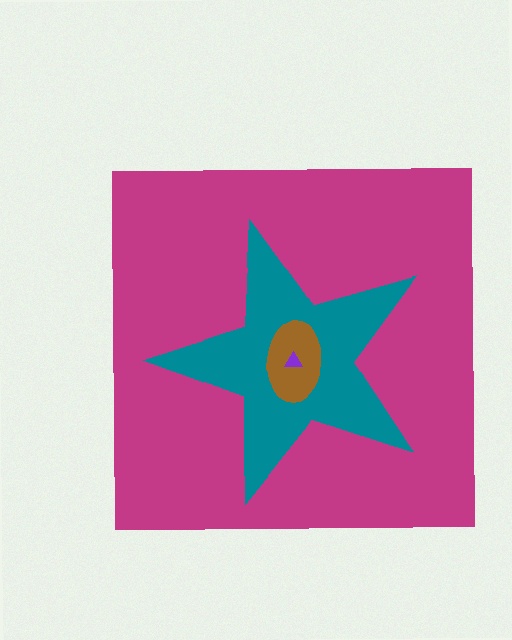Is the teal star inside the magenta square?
Yes.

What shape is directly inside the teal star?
The brown ellipse.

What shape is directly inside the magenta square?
The teal star.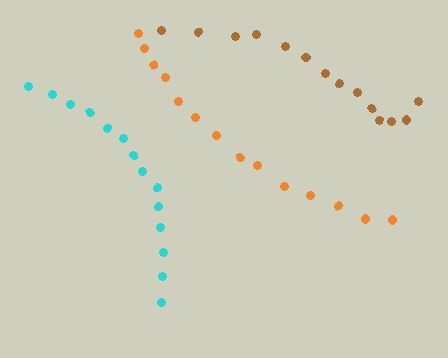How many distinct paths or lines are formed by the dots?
There are 3 distinct paths.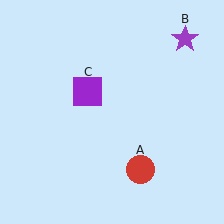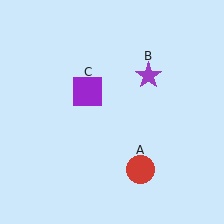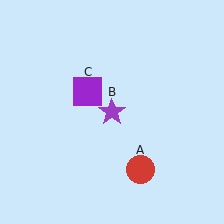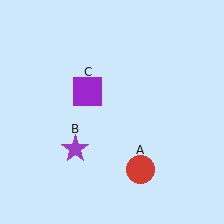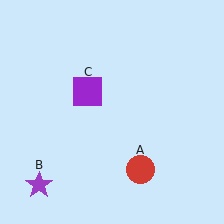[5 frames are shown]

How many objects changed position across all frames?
1 object changed position: purple star (object B).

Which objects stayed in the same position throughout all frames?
Red circle (object A) and purple square (object C) remained stationary.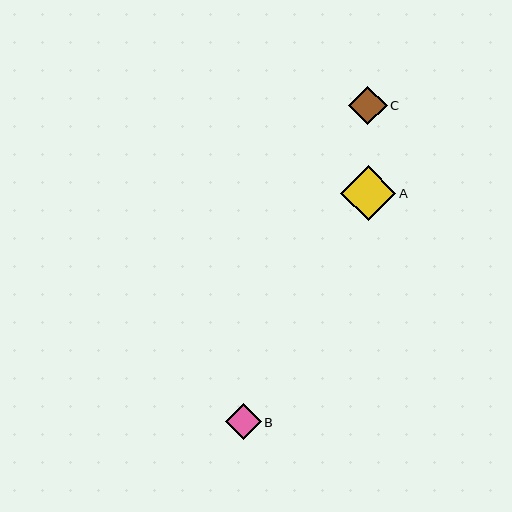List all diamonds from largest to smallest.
From largest to smallest: A, C, B.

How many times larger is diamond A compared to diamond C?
Diamond A is approximately 1.4 times the size of diamond C.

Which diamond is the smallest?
Diamond B is the smallest with a size of approximately 36 pixels.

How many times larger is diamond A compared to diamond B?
Diamond A is approximately 1.5 times the size of diamond B.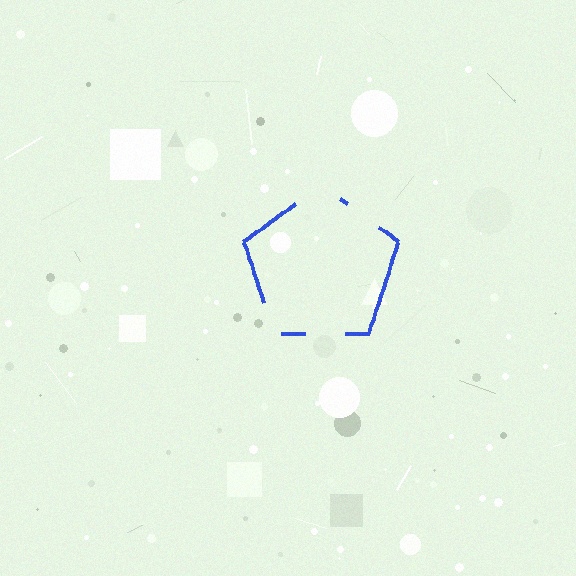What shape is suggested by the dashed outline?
The dashed outline suggests a pentagon.